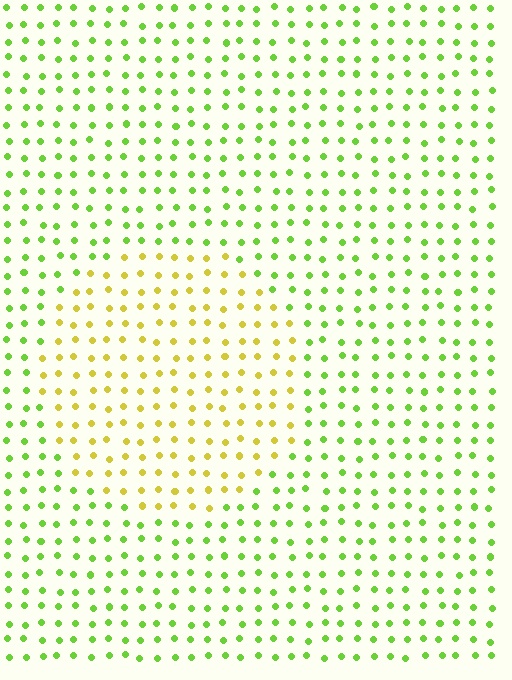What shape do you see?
I see a circle.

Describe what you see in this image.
The image is filled with small lime elements in a uniform arrangement. A circle-shaped region is visible where the elements are tinted to a slightly different hue, forming a subtle color boundary.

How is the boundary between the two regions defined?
The boundary is defined purely by a slight shift in hue (about 44 degrees). Spacing, size, and orientation are identical on both sides.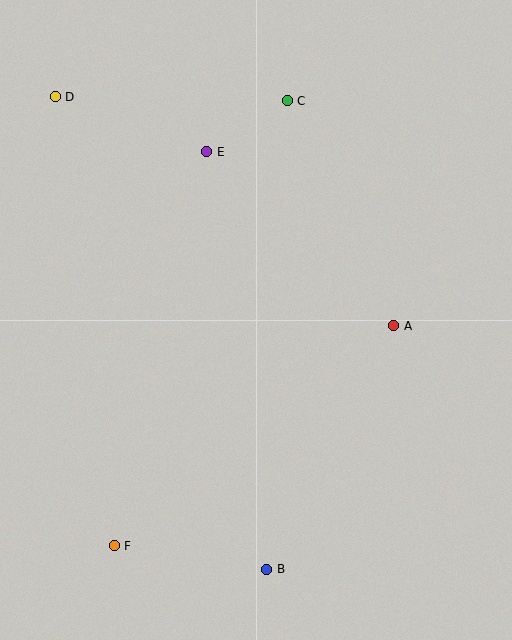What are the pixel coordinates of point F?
Point F is at (114, 546).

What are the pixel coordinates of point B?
Point B is at (267, 569).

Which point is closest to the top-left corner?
Point D is closest to the top-left corner.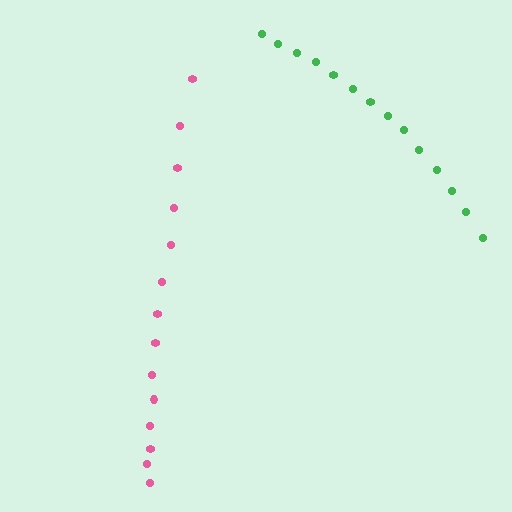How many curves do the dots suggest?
There are 2 distinct paths.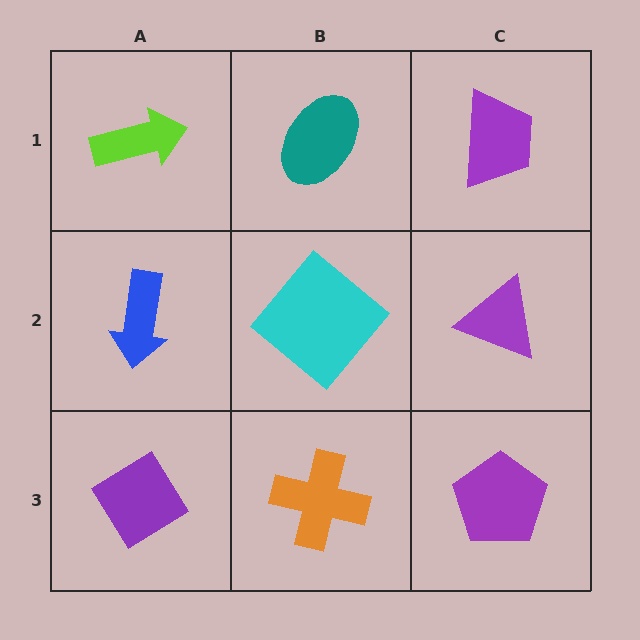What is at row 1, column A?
A lime arrow.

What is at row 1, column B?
A teal ellipse.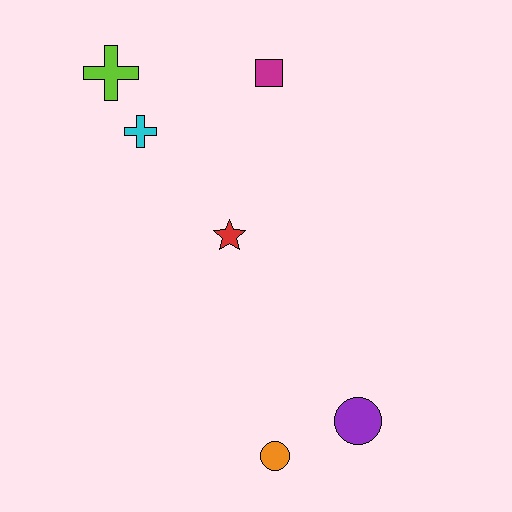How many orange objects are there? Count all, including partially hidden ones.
There is 1 orange object.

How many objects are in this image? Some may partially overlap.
There are 6 objects.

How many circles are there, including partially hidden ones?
There are 2 circles.